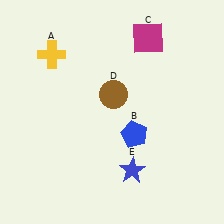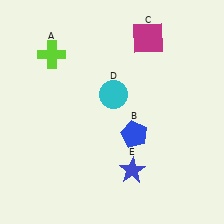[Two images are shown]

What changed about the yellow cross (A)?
In Image 1, A is yellow. In Image 2, it changed to lime.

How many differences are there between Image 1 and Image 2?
There are 2 differences between the two images.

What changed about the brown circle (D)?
In Image 1, D is brown. In Image 2, it changed to cyan.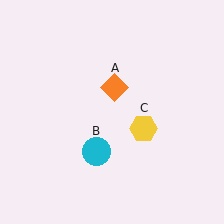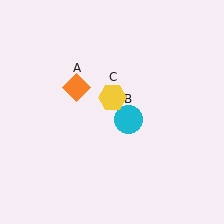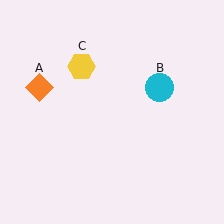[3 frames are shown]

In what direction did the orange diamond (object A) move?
The orange diamond (object A) moved left.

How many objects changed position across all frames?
3 objects changed position: orange diamond (object A), cyan circle (object B), yellow hexagon (object C).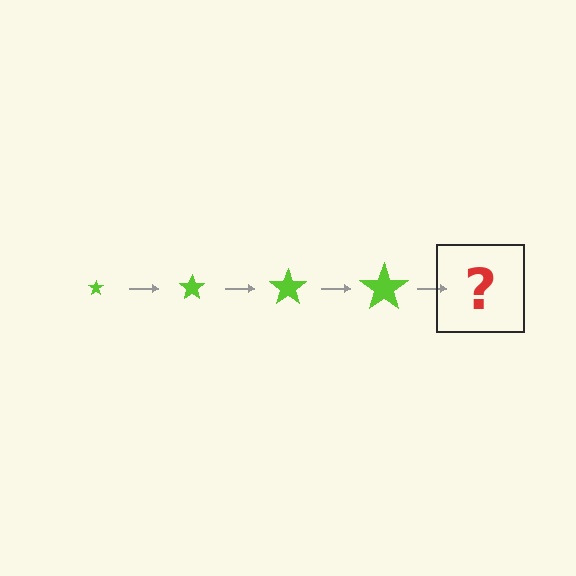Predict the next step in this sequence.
The next step is a lime star, larger than the previous one.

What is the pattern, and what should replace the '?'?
The pattern is that the star gets progressively larger each step. The '?' should be a lime star, larger than the previous one.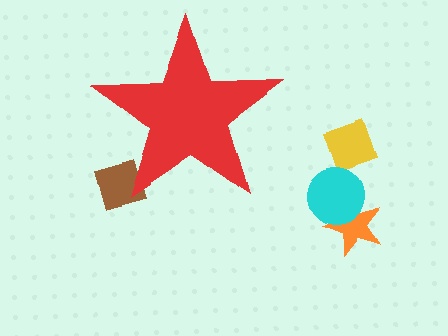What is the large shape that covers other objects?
A red star.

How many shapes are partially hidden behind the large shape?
1 shape is partially hidden.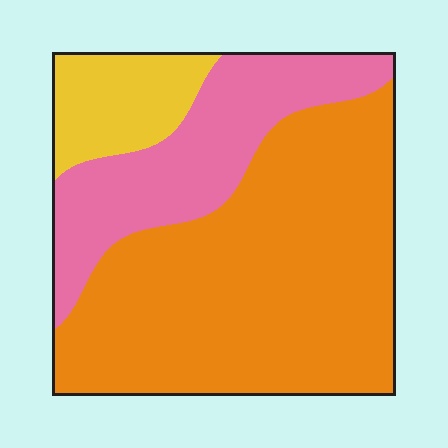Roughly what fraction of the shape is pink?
Pink takes up about one quarter (1/4) of the shape.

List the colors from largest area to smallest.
From largest to smallest: orange, pink, yellow.